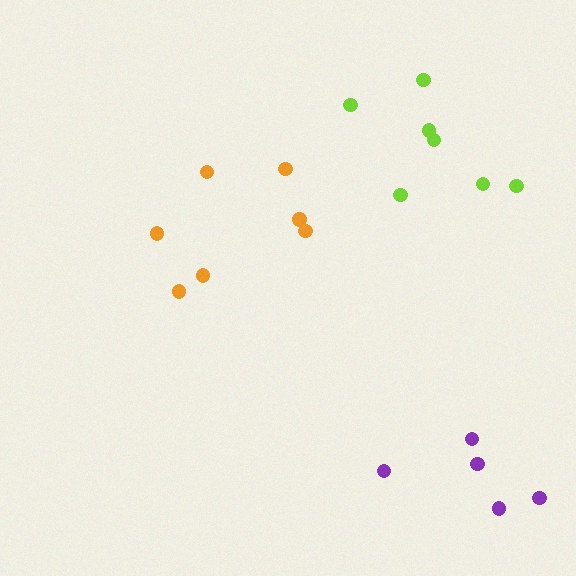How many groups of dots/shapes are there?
There are 3 groups.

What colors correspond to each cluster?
The clusters are colored: orange, purple, lime.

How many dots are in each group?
Group 1: 7 dots, Group 2: 5 dots, Group 3: 7 dots (19 total).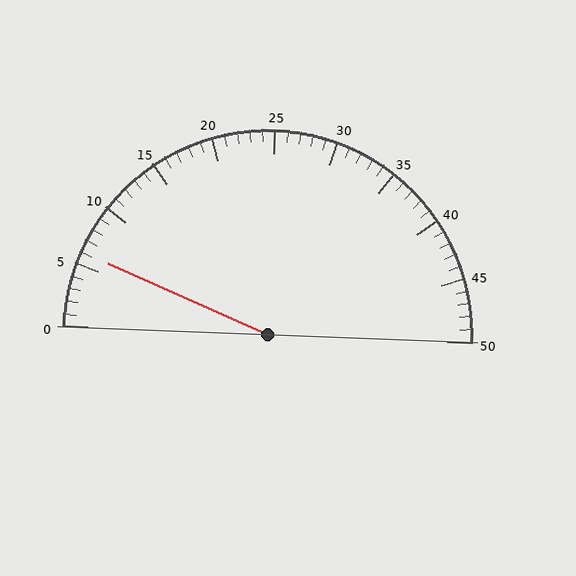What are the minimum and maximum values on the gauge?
The gauge ranges from 0 to 50.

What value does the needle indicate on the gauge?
The needle indicates approximately 6.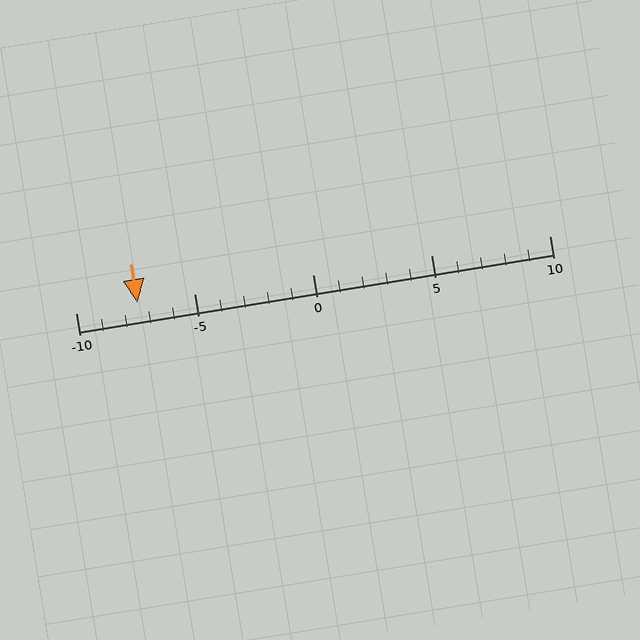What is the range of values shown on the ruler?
The ruler shows values from -10 to 10.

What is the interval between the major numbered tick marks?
The major tick marks are spaced 5 units apart.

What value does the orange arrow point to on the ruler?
The orange arrow points to approximately -7.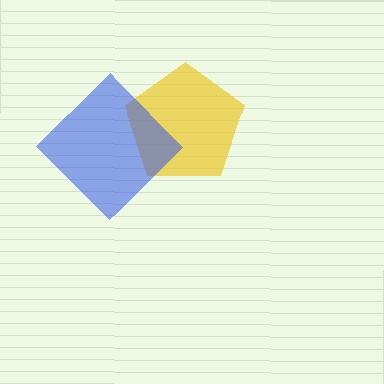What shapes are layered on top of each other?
The layered shapes are: a yellow pentagon, a blue diamond.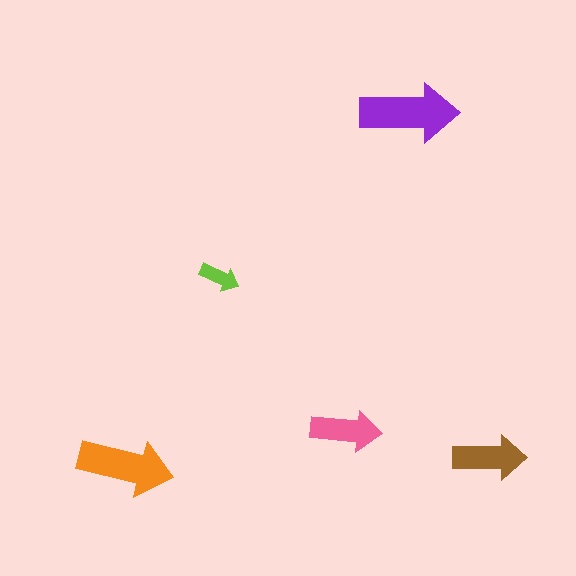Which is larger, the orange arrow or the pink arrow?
The orange one.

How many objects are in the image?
There are 5 objects in the image.